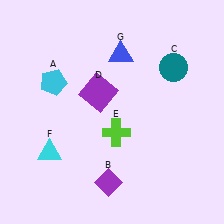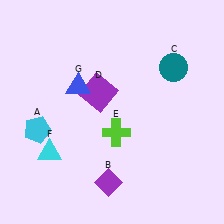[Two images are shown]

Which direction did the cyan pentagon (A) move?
The cyan pentagon (A) moved down.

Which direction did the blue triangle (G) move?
The blue triangle (G) moved left.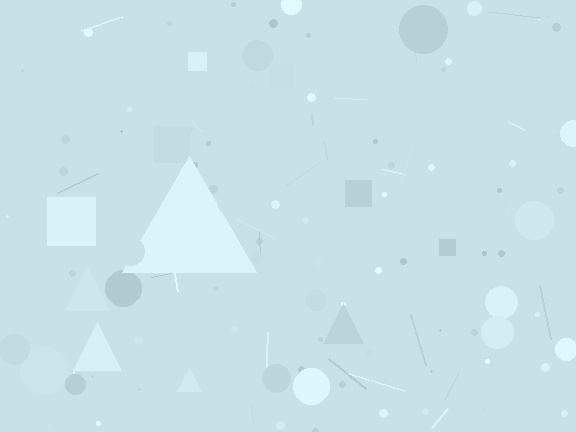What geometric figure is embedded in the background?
A triangle is embedded in the background.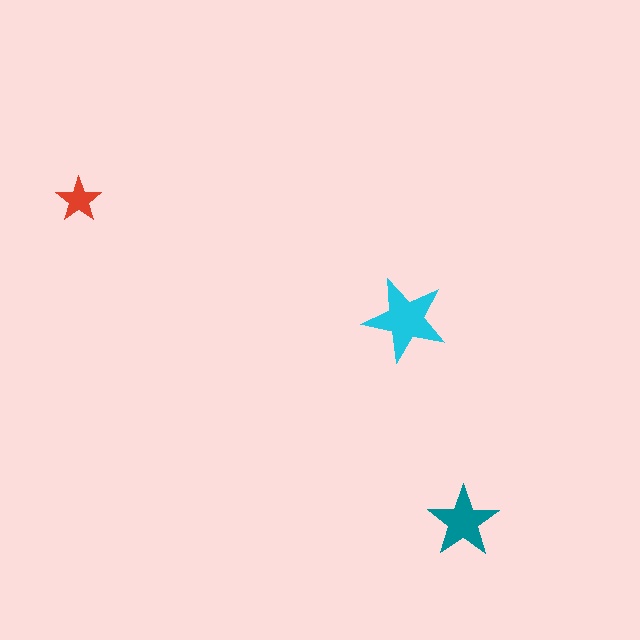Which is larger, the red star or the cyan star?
The cyan one.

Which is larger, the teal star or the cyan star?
The cyan one.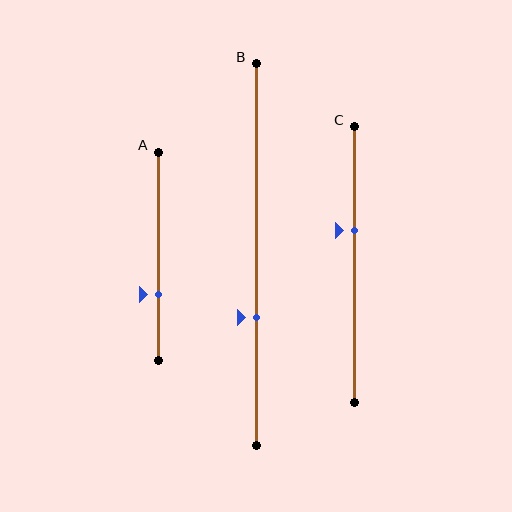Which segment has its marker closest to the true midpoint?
Segment C has its marker closest to the true midpoint.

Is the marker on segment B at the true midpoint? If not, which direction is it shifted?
No, the marker on segment B is shifted downward by about 16% of the segment length.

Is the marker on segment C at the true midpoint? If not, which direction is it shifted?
No, the marker on segment C is shifted upward by about 12% of the segment length.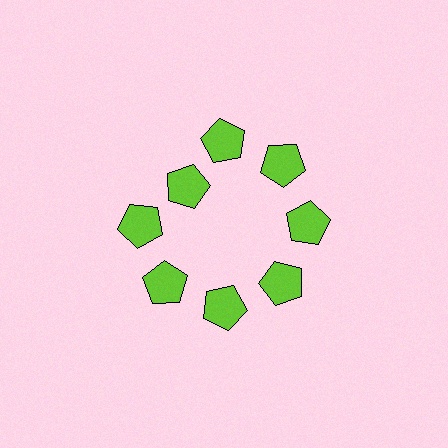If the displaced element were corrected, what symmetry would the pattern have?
It would have 8-fold rotational symmetry — the pattern would map onto itself every 45 degrees.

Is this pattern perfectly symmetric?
No. The 8 lime pentagons are arranged in a ring, but one element near the 10 o'clock position is pulled inward toward the center, breaking the 8-fold rotational symmetry.